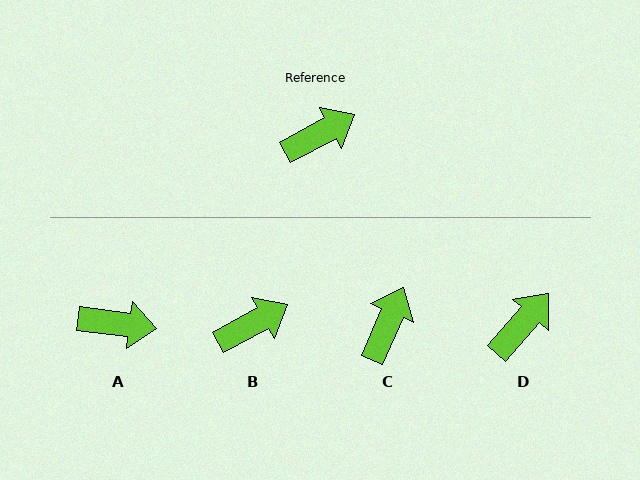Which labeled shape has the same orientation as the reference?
B.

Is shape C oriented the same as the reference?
No, it is off by about 38 degrees.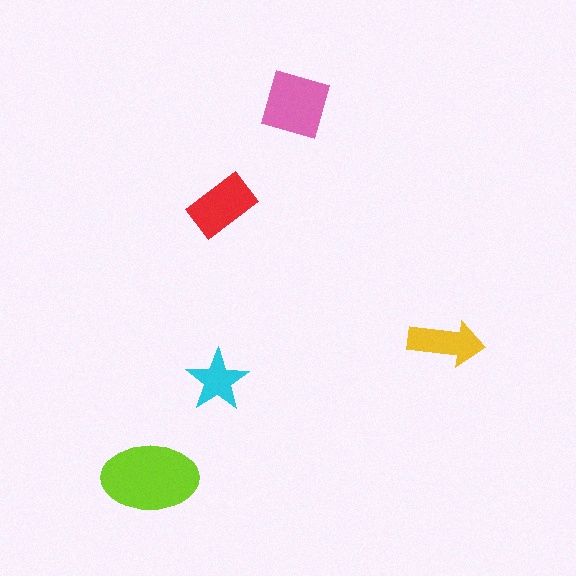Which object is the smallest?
The cyan star.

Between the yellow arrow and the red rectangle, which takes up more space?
The red rectangle.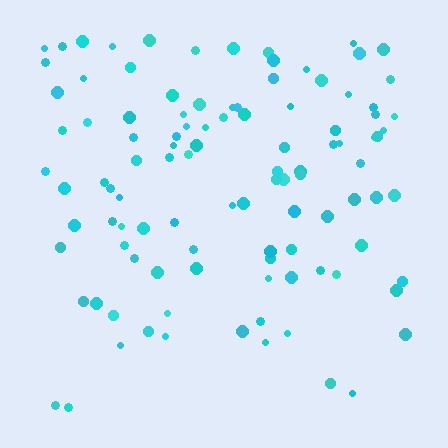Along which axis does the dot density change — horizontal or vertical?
Vertical.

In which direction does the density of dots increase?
From bottom to top, with the top side densest.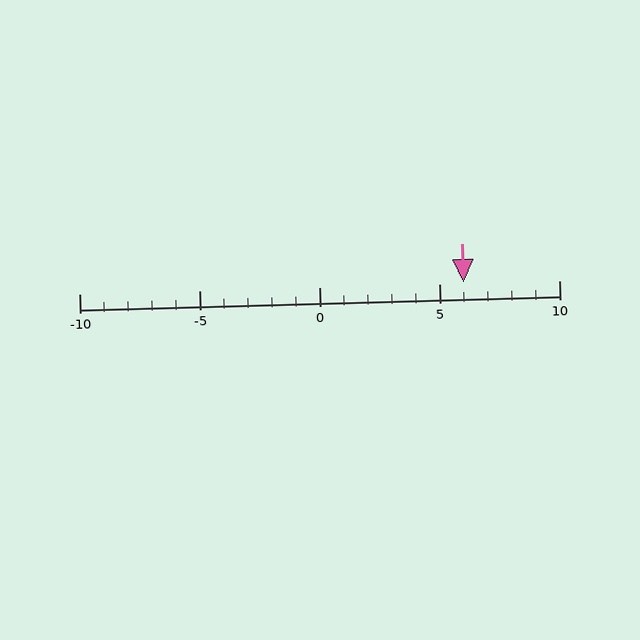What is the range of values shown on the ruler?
The ruler shows values from -10 to 10.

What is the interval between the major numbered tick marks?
The major tick marks are spaced 5 units apart.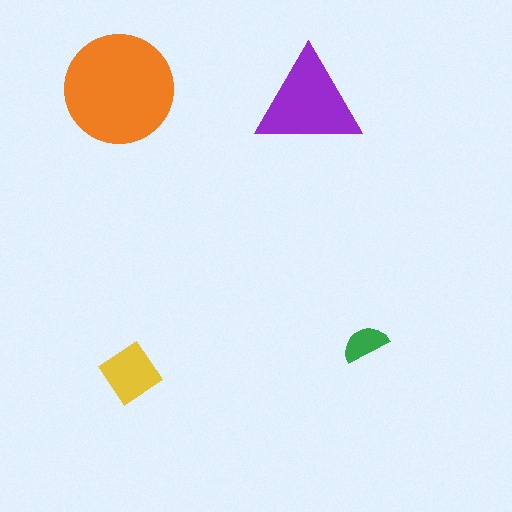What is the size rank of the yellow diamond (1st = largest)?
3rd.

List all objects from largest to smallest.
The orange circle, the purple triangle, the yellow diamond, the green semicircle.